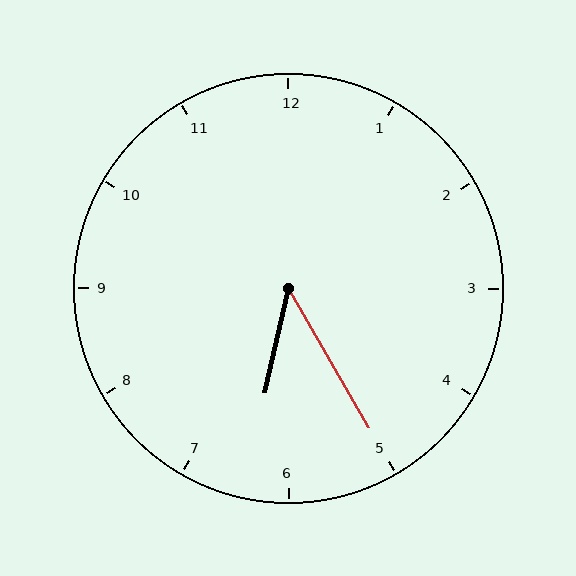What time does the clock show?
6:25.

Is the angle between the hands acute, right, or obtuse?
It is acute.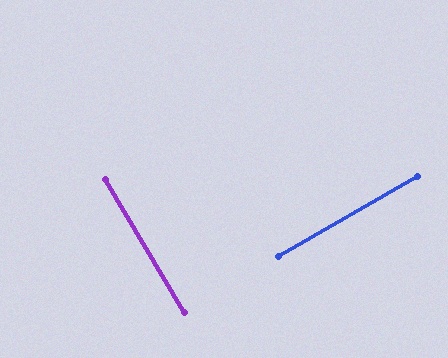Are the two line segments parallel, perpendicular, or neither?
Perpendicular — they meet at approximately 89°.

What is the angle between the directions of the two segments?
Approximately 89 degrees.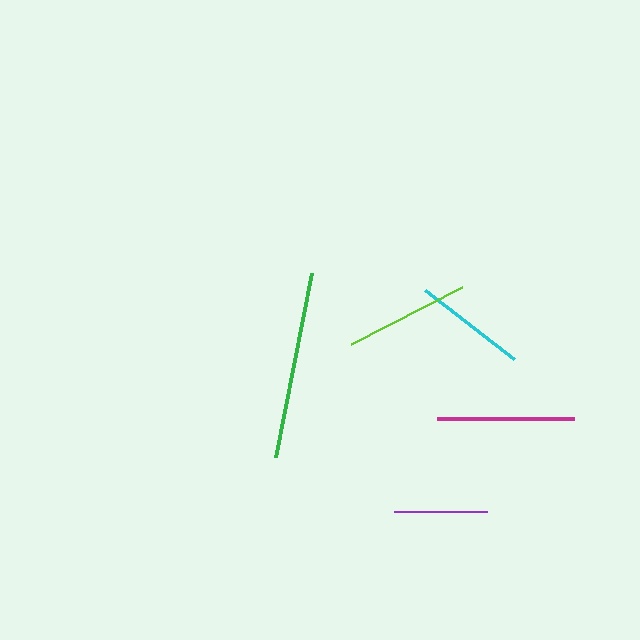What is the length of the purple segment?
The purple segment is approximately 92 pixels long.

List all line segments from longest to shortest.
From longest to shortest: green, magenta, lime, cyan, purple.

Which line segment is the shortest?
The purple line is the shortest at approximately 92 pixels.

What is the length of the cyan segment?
The cyan segment is approximately 113 pixels long.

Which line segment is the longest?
The green line is the longest at approximately 187 pixels.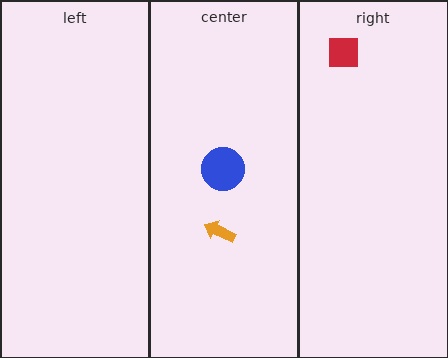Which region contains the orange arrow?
The center region.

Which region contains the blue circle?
The center region.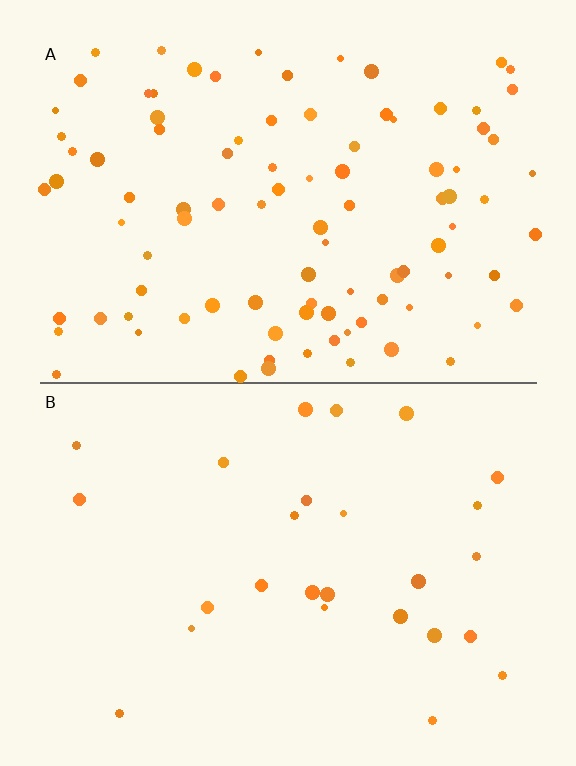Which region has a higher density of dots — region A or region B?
A (the top).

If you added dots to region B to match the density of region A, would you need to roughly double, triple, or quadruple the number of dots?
Approximately quadruple.